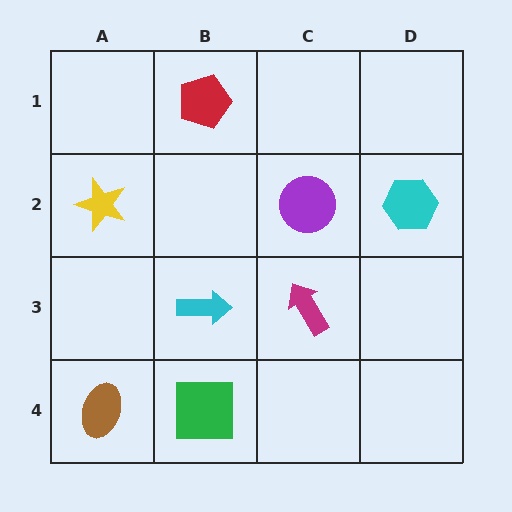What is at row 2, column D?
A cyan hexagon.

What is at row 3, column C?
A magenta arrow.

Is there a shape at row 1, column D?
No, that cell is empty.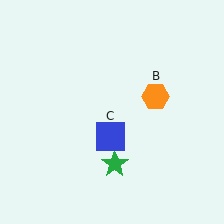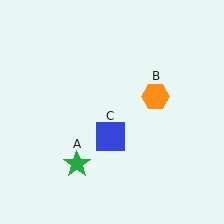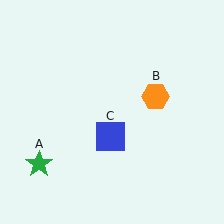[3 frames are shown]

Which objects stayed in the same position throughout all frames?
Orange hexagon (object B) and blue square (object C) remained stationary.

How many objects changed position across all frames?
1 object changed position: green star (object A).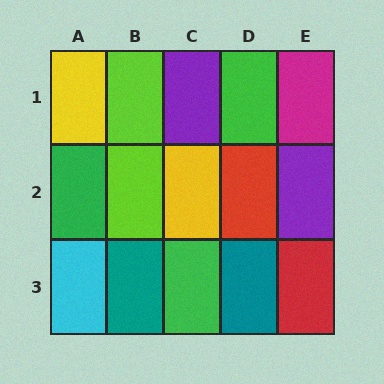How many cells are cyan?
1 cell is cyan.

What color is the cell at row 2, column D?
Red.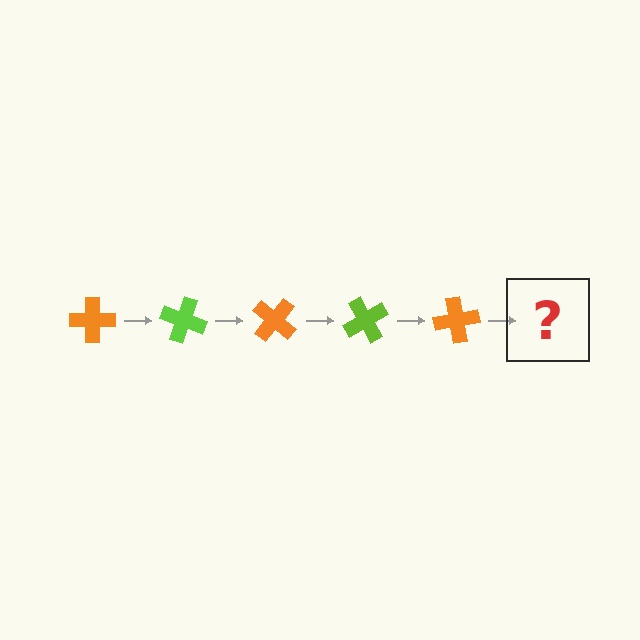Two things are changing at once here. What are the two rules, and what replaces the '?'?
The two rules are that it rotates 20 degrees each step and the color cycles through orange and lime. The '?' should be a lime cross, rotated 100 degrees from the start.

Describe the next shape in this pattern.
It should be a lime cross, rotated 100 degrees from the start.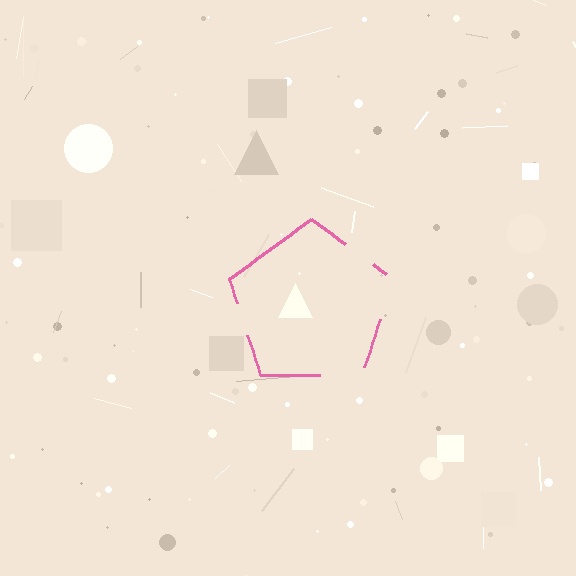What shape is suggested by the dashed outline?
The dashed outline suggests a pentagon.